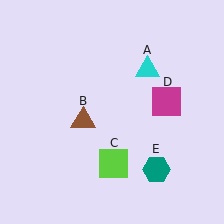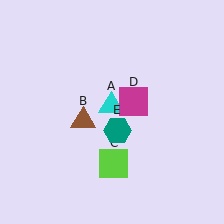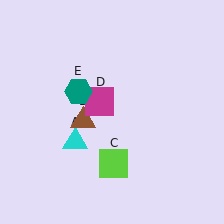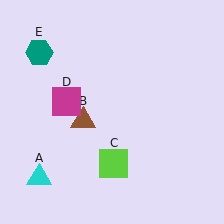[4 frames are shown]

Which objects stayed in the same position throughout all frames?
Brown triangle (object B) and lime square (object C) remained stationary.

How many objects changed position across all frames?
3 objects changed position: cyan triangle (object A), magenta square (object D), teal hexagon (object E).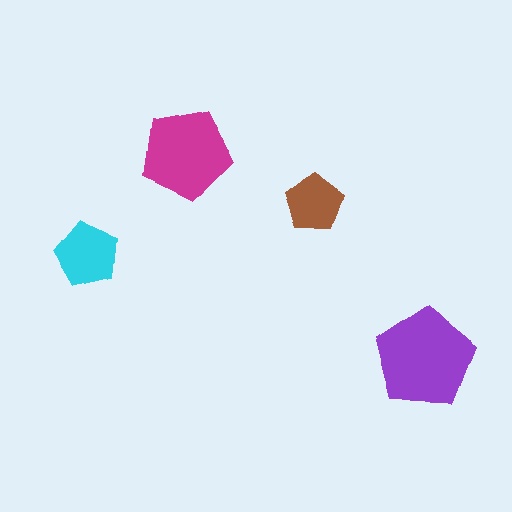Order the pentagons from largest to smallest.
the purple one, the magenta one, the cyan one, the brown one.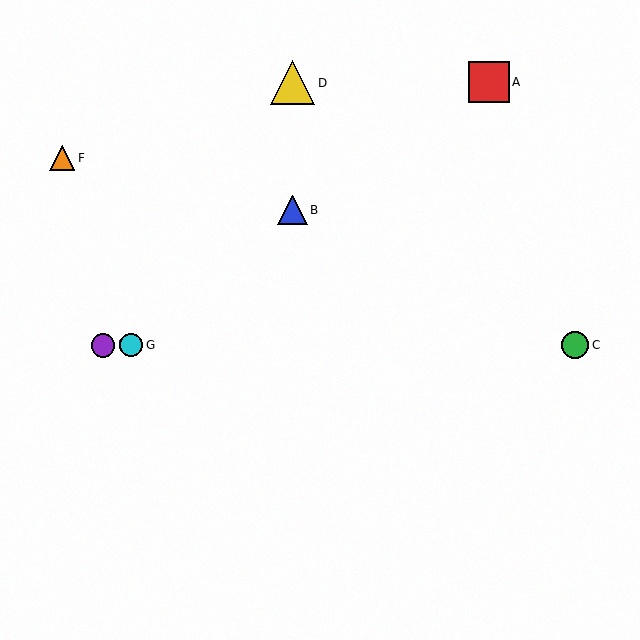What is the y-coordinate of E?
Object E is at y≈345.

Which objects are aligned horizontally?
Objects C, E, G are aligned horizontally.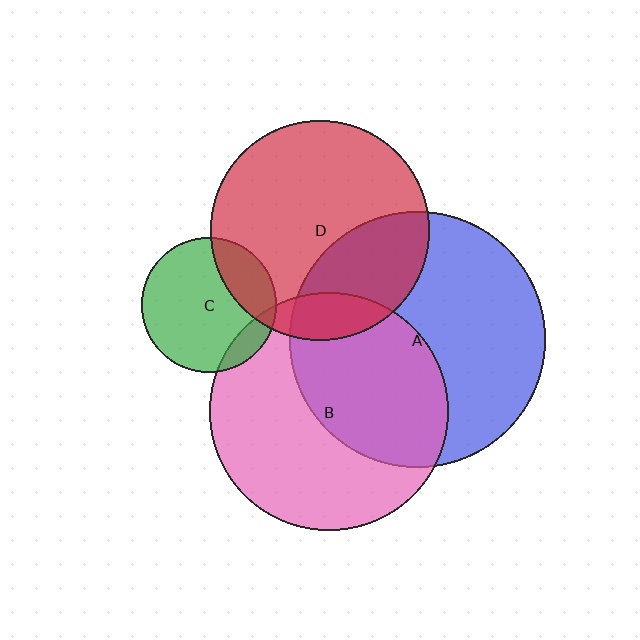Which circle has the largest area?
Circle A (blue).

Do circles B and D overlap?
Yes.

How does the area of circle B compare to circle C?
Approximately 3.1 times.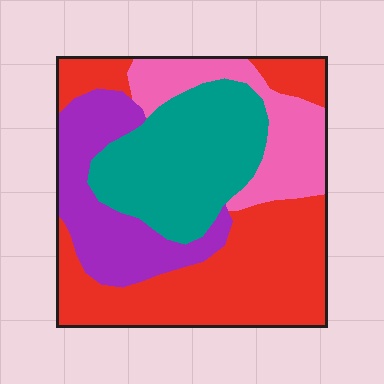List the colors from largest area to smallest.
From largest to smallest: red, teal, purple, pink.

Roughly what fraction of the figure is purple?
Purple covers roughly 20% of the figure.